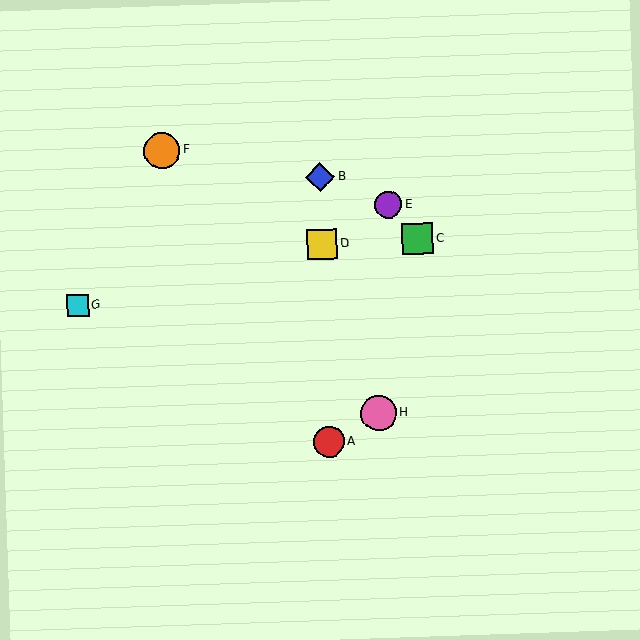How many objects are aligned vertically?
3 objects (A, B, D) are aligned vertically.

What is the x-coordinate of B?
Object B is at x≈320.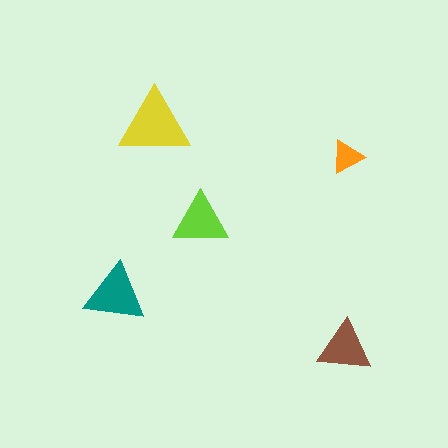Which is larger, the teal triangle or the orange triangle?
The teal one.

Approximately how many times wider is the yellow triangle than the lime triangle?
About 1.5 times wider.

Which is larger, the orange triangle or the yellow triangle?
The yellow one.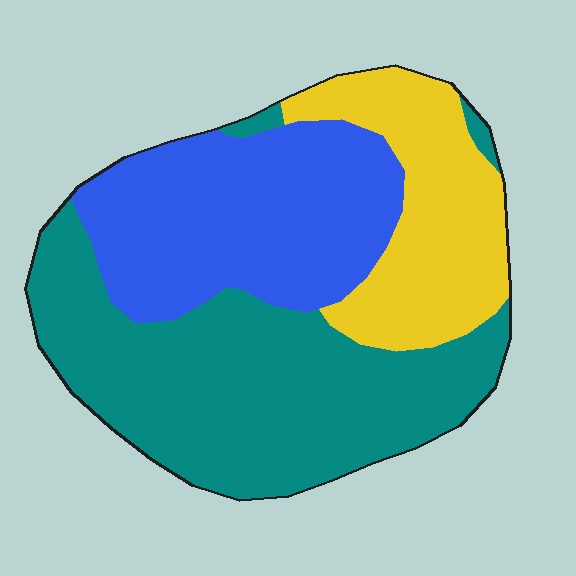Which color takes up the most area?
Teal, at roughly 45%.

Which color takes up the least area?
Yellow, at roughly 20%.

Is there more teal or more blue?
Teal.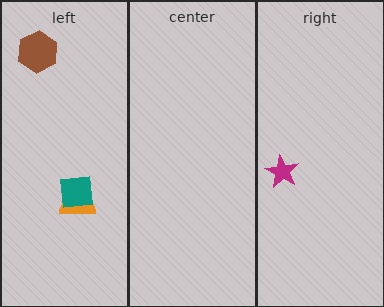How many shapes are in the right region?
1.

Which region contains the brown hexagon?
The left region.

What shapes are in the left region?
The orange semicircle, the brown hexagon, the teal square.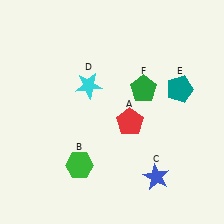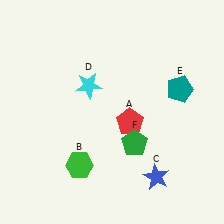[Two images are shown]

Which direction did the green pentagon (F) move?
The green pentagon (F) moved down.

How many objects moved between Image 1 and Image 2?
1 object moved between the two images.